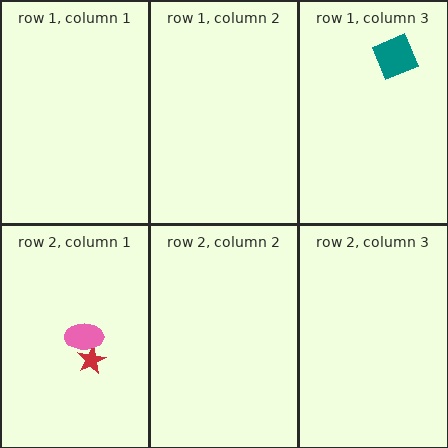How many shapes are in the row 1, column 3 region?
1.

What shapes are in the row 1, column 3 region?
The teal square.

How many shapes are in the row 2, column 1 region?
2.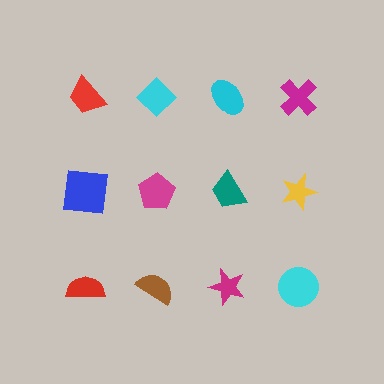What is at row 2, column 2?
A magenta pentagon.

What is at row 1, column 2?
A cyan diamond.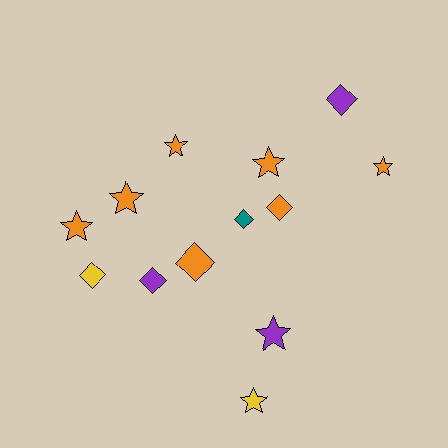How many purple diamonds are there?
There are 2 purple diamonds.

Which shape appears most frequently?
Star, with 7 objects.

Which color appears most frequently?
Orange, with 7 objects.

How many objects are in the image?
There are 13 objects.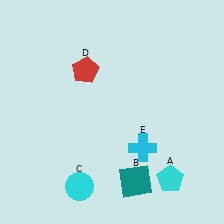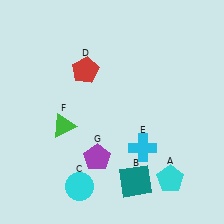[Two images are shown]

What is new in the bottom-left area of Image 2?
A purple pentagon (G) was added in the bottom-left area of Image 2.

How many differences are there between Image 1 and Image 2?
There are 2 differences between the two images.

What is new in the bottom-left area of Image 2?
A green triangle (F) was added in the bottom-left area of Image 2.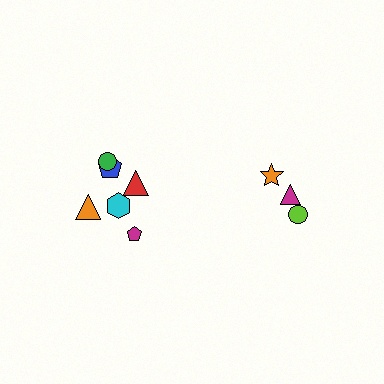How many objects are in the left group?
There are 6 objects.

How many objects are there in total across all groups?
There are 9 objects.